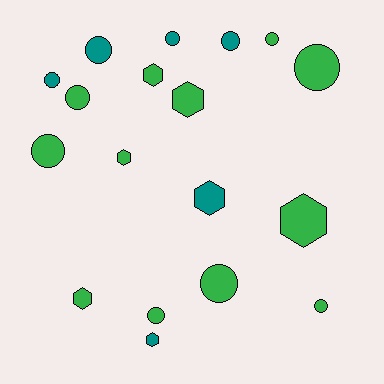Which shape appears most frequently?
Circle, with 11 objects.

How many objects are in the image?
There are 18 objects.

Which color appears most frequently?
Green, with 12 objects.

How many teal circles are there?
There are 4 teal circles.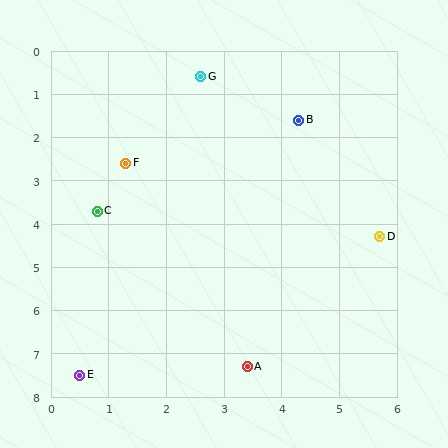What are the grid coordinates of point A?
Point A is at approximately (3.4, 7.3).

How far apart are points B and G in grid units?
Points B and G are about 2.0 grid units apart.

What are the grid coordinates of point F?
Point F is at approximately (1.3, 2.6).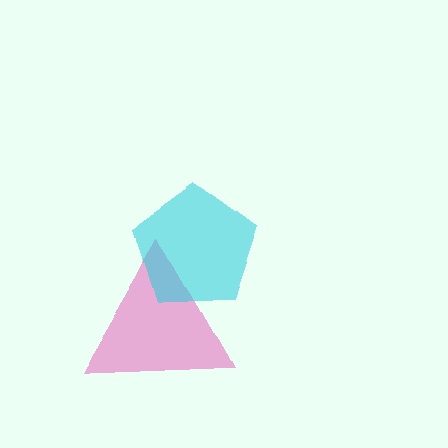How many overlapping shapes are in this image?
There are 2 overlapping shapes in the image.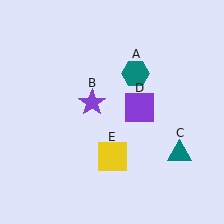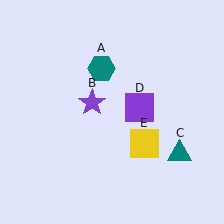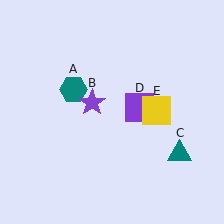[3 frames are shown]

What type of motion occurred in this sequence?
The teal hexagon (object A), yellow square (object E) rotated counterclockwise around the center of the scene.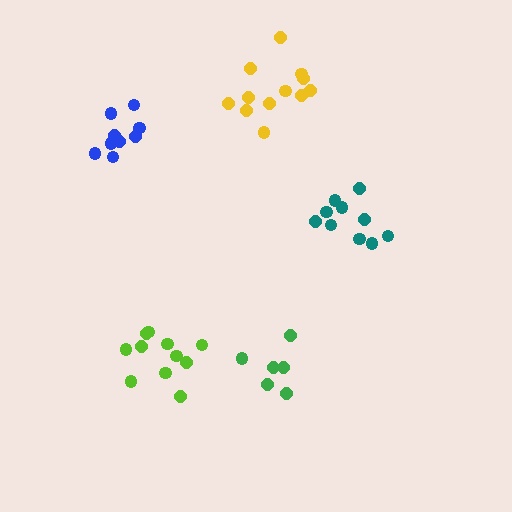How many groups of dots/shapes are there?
There are 5 groups.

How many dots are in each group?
Group 1: 11 dots, Group 2: 9 dots, Group 3: 10 dots, Group 4: 6 dots, Group 5: 12 dots (48 total).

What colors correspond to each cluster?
The clusters are colored: lime, blue, teal, green, yellow.